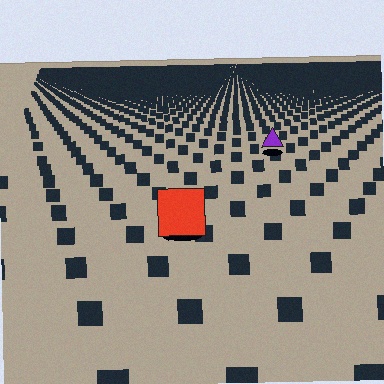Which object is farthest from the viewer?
The purple triangle is farthest from the viewer. It appears smaller and the ground texture around it is denser.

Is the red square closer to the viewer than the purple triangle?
Yes. The red square is closer — you can tell from the texture gradient: the ground texture is coarser near it.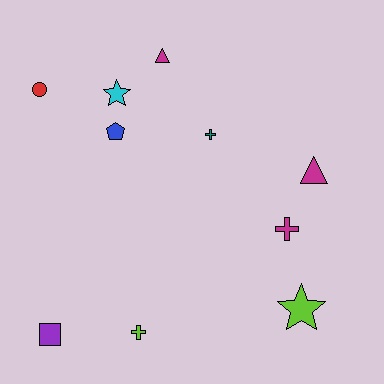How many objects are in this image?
There are 10 objects.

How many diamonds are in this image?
There are no diamonds.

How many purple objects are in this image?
There is 1 purple object.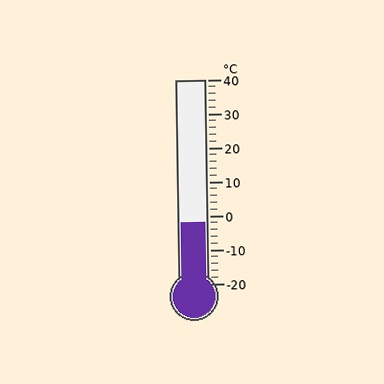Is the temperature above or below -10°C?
The temperature is above -10°C.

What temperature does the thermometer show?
The thermometer shows approximately -2°C.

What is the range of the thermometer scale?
The thermometer scale ranges from -20°C to 40°C.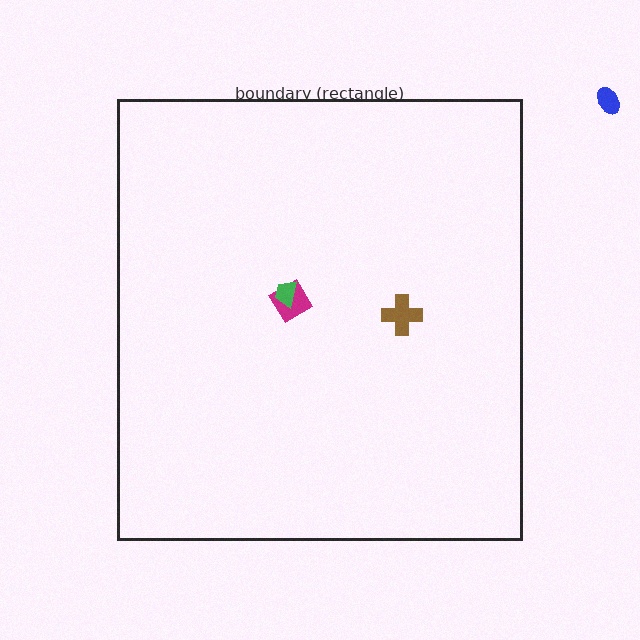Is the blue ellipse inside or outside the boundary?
Outside.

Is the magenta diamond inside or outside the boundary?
Inside.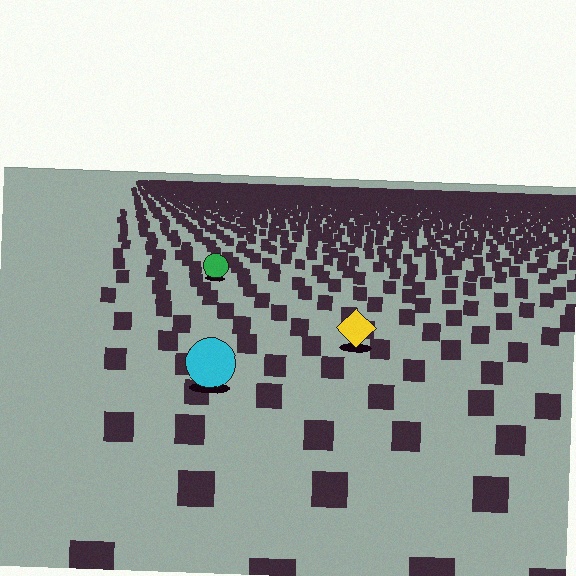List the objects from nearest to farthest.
From nearest to farthest: the cyan circle, the yellow diamond, the green circle.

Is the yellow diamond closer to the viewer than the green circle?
Yes. The yellow diamond is closer — you can tell from the texture gradient: the ground texture is coarser near it.